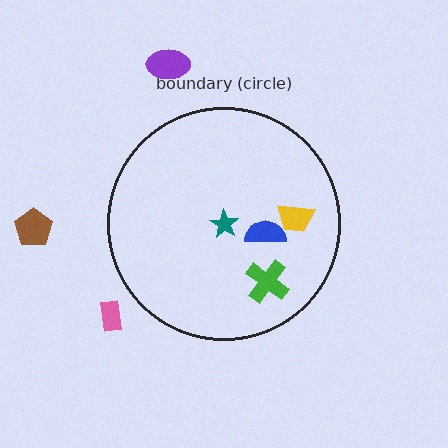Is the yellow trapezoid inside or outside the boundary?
Inside.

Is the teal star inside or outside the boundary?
Inside.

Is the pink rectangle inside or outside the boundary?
Outside.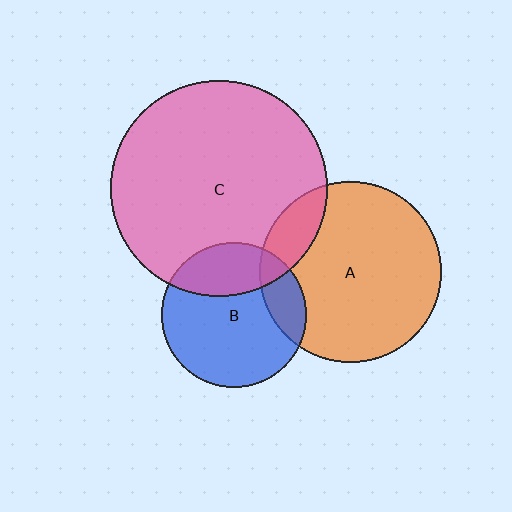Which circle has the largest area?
Circle C (pink).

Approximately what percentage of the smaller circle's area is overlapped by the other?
Approximately 15%.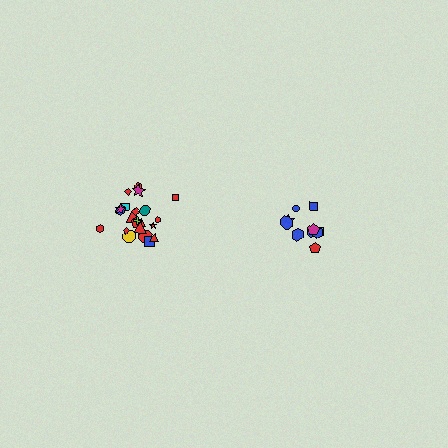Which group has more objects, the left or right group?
The left group.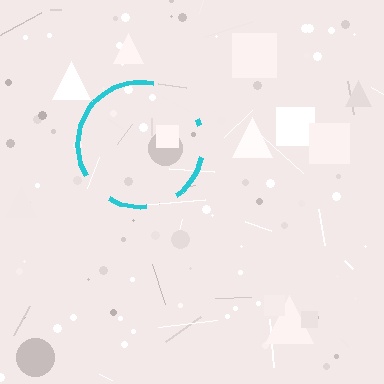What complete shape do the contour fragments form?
The contour fragments form a circle.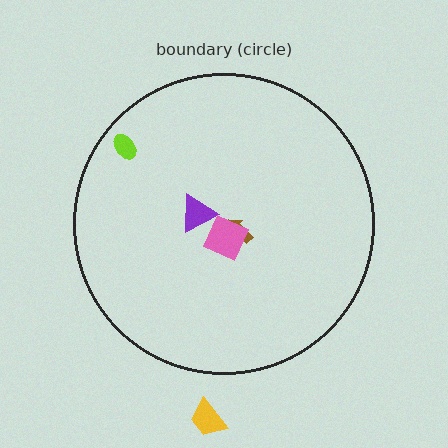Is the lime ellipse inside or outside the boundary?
Inside.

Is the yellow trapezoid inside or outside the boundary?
Outside.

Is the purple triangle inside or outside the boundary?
Inside.